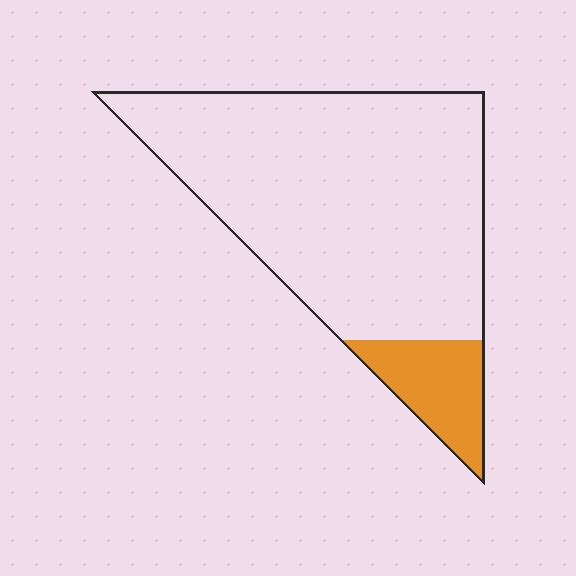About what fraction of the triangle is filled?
About one eighth (1/8).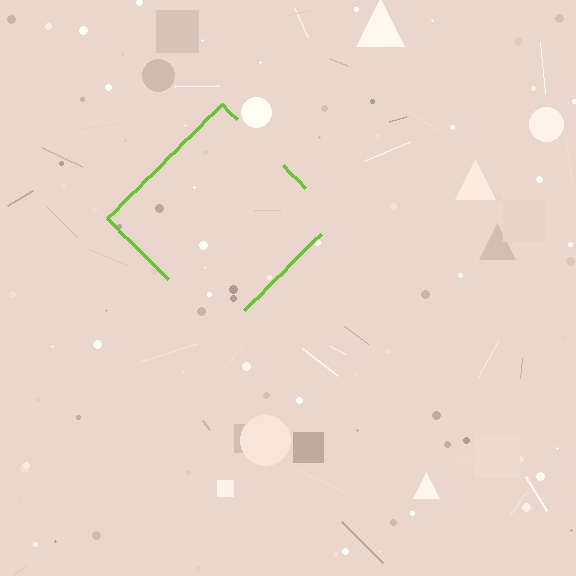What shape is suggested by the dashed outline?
The dashed outline suggests a diamond.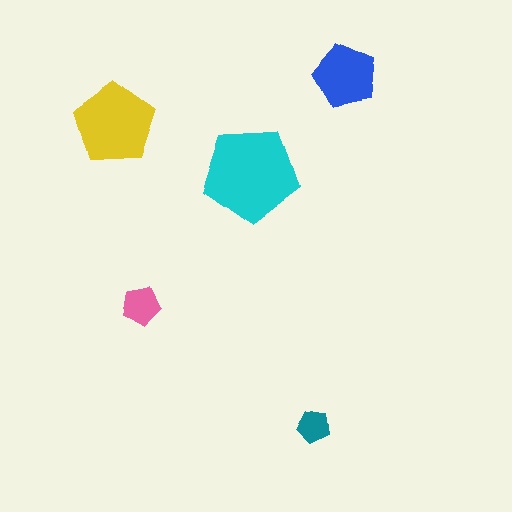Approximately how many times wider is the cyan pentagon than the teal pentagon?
About 3 times wider.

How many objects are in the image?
There are 5 objects in the image.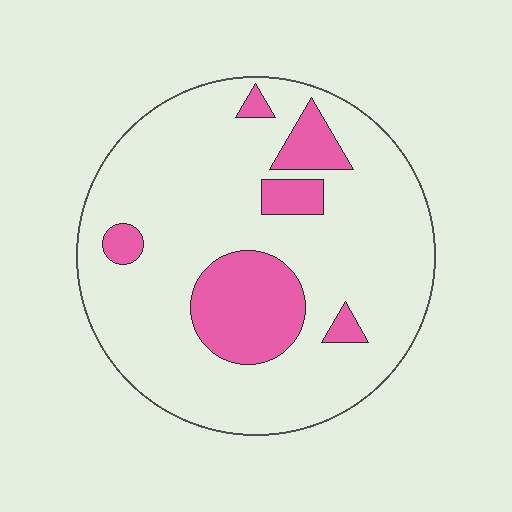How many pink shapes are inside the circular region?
6.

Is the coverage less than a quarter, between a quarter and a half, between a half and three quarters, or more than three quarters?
Less than a quarter.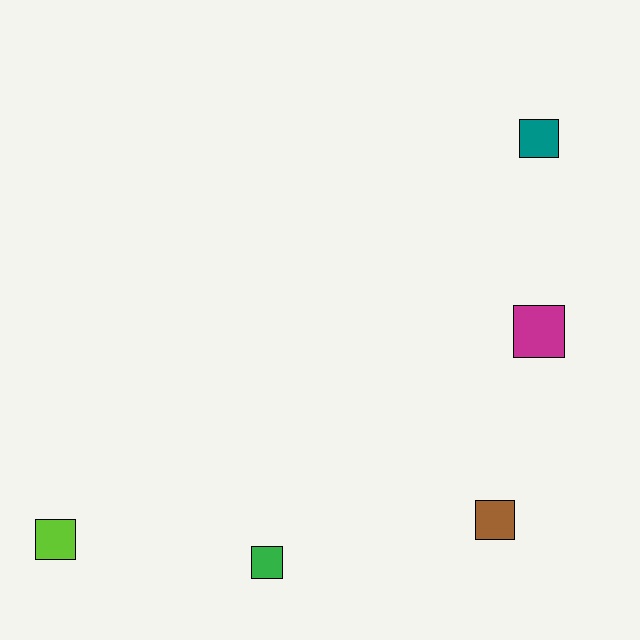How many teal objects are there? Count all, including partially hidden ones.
There is 1 teal object.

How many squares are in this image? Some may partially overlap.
There are 5 squares.